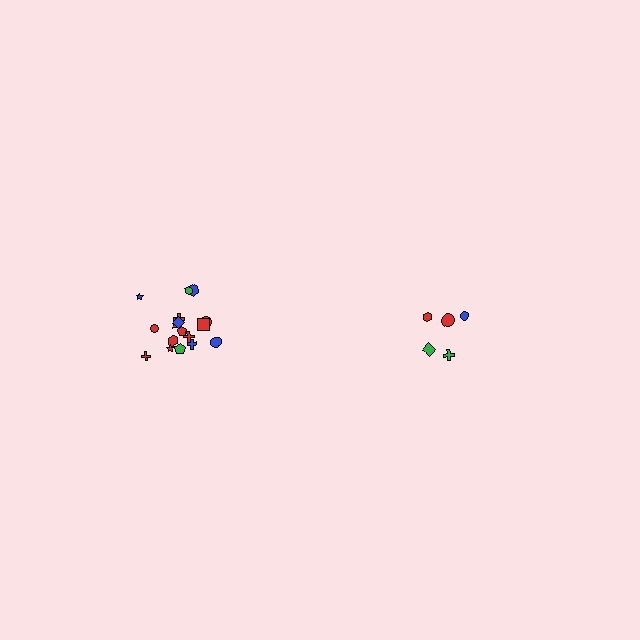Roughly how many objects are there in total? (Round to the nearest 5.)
Roughly 25 objects in total.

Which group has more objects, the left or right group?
The left group.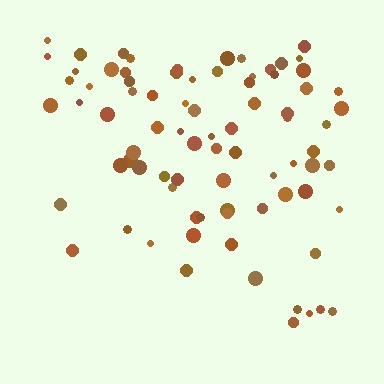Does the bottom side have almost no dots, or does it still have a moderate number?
Still a moderate number, just noticeably fewer than the top.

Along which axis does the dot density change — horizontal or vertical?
Vertical.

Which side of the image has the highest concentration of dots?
The top.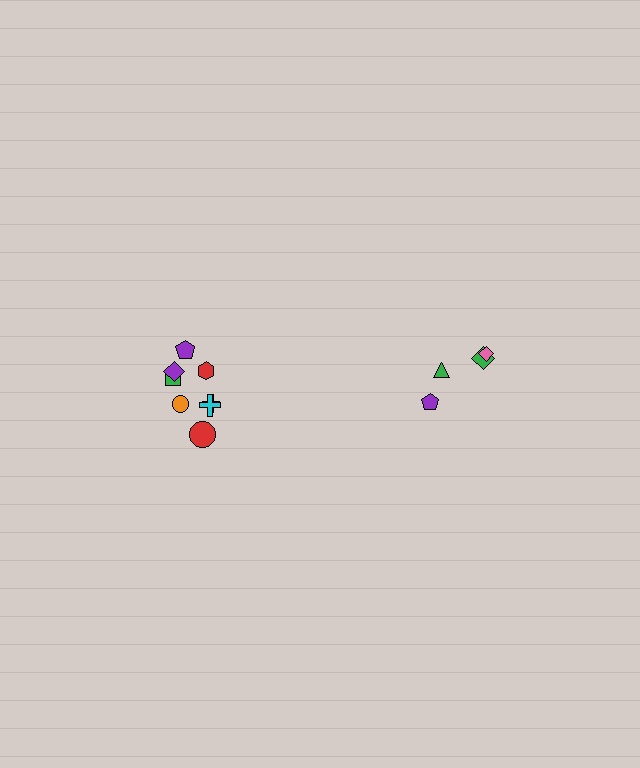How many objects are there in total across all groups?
There are 12 objects.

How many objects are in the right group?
There are 4 objects.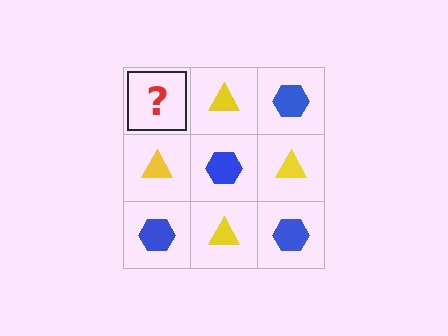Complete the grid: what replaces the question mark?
The question mark should be replaced with a blue hexagon.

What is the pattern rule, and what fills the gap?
The rule is that it alternates blue hexagon and yellow triangle in a checkerboard pattern. The gap should be filled with a blue hexagon.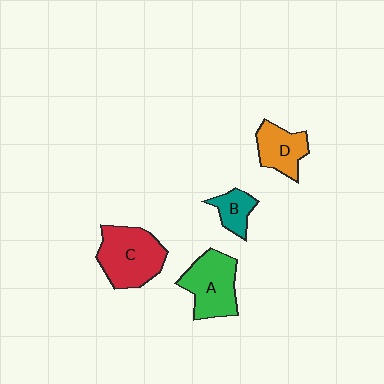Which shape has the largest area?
Shape C (red).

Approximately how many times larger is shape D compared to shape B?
Approximately 1.5 times.